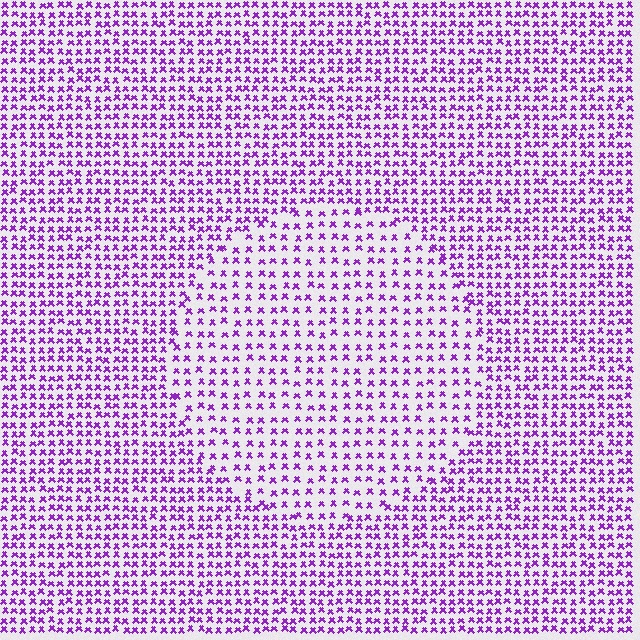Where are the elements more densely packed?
The elements are more densely packed outside the circle boundary.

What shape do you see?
I see a circle.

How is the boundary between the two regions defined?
The boundary is defined by a change in element density (approximately 1.7x ratio). All elements are the same color, size, and shape.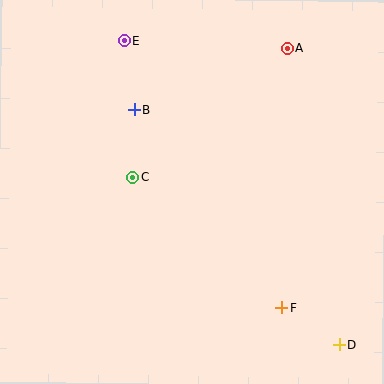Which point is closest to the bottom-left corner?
Point C is closest to the bottom-left corner.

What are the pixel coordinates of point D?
Point D is at (340, 345).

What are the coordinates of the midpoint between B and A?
The midpoint between B and A is at (211, 79).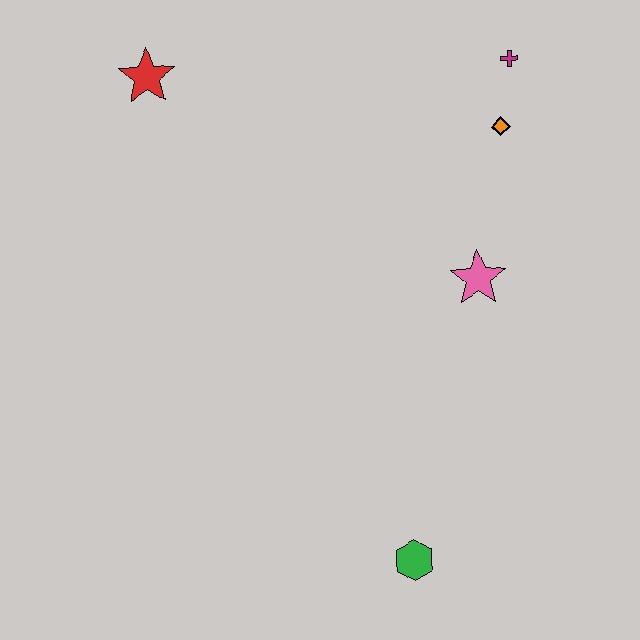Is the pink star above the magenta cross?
No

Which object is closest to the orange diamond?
The magenta cross is closest to the orange diamond.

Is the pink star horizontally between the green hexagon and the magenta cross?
Yes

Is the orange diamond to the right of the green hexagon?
Yes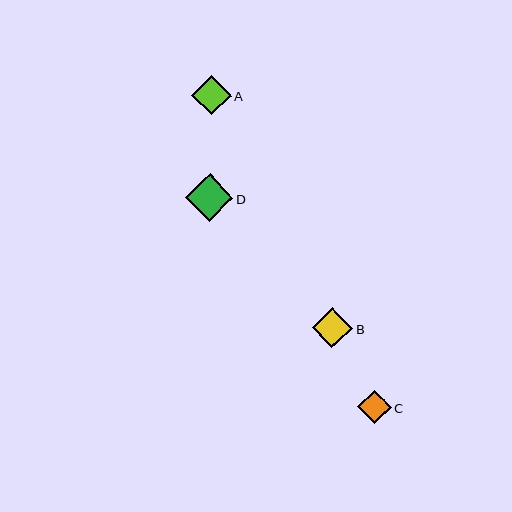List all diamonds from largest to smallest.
From largest to smallest: D, B, A, C.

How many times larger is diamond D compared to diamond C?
Diamond D is approximately 1.4 times the size of diamond C.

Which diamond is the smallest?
Diamond C is the smallest with a size of approximately 33 pixels.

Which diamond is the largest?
Diamond D is the largest with a size of approximately 48 pixels.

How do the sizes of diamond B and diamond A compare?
Diamond B and diamond A are approximately the same size.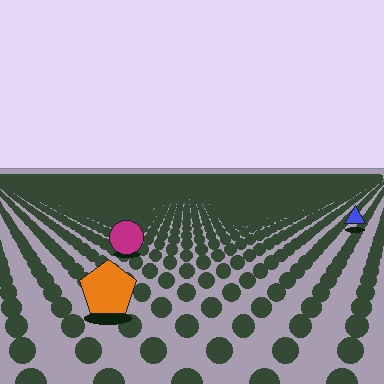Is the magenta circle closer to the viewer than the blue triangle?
Yes. The magenta circle is closer — you can tell from the texture gradient: the ground texture is coarser near it.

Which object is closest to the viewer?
The orange pentagon is closest. The texture marks near it are larger and more spread out.